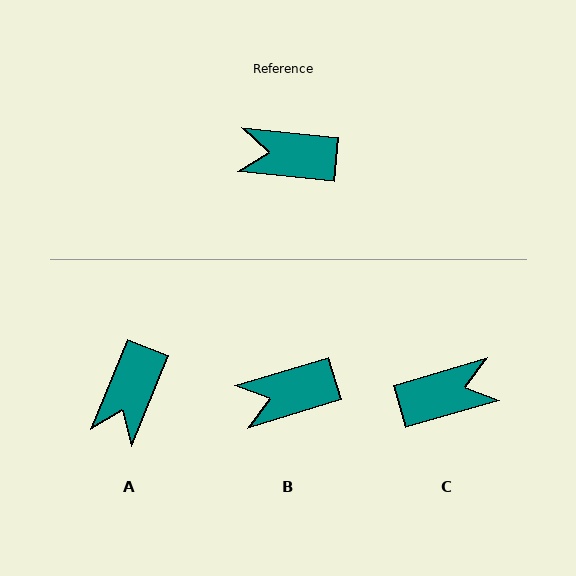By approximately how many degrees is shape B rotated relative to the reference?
Approximately 23 degrees counter-clockwise.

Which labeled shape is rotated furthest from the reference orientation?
C, about 158 degrees away.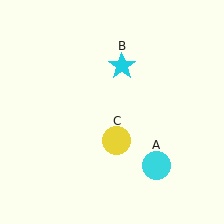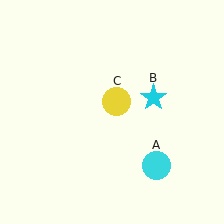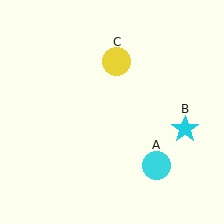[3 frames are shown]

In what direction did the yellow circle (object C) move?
The yellow circle (object C) moved up.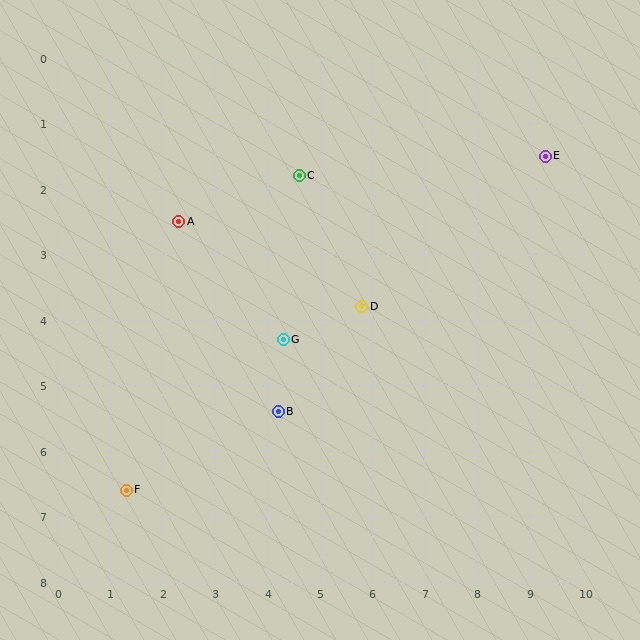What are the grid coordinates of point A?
Point A is at approximately (2.3, 2.5).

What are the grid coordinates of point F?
Point F is at approximately (1.3, 6.6).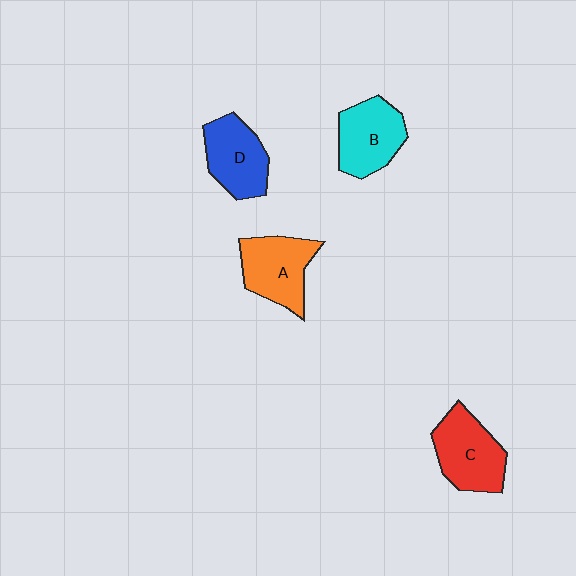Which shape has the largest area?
Shape C (red).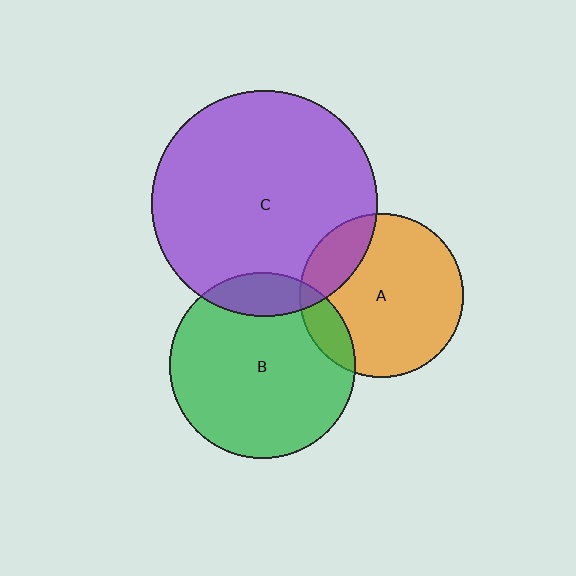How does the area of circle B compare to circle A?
Approximately 1.3 times.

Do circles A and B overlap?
Yes.